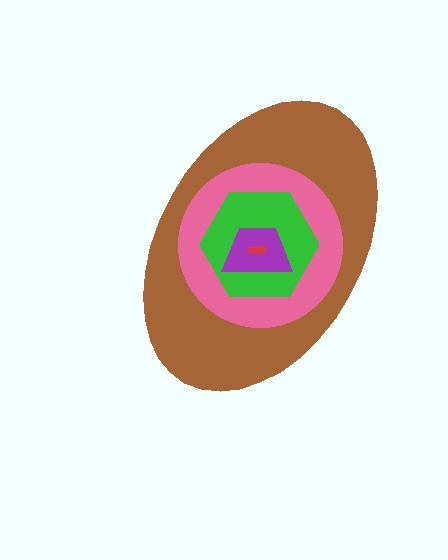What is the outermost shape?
The brown ellipse.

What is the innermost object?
The red arrow.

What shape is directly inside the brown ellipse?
The pink circle.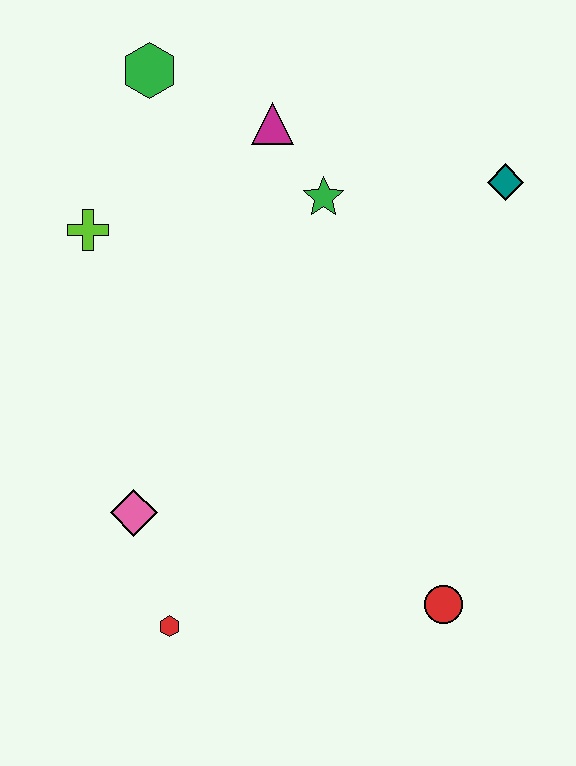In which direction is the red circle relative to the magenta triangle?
The red circle is below the magenta triangle.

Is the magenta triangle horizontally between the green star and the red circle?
No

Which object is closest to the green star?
The magenta triangle is closest to the green star.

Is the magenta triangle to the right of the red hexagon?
Yes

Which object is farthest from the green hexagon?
The red circle is farthest from the green hexagon.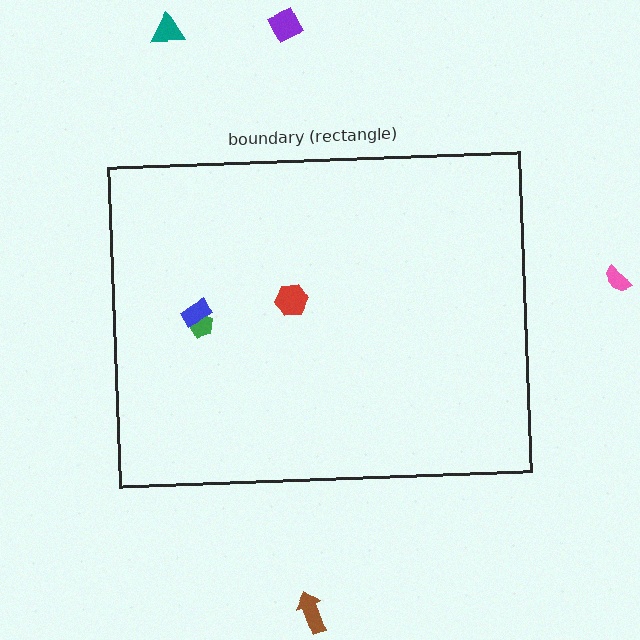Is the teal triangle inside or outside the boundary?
Outside.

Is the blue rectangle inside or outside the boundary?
Inside.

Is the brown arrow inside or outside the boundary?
Outside.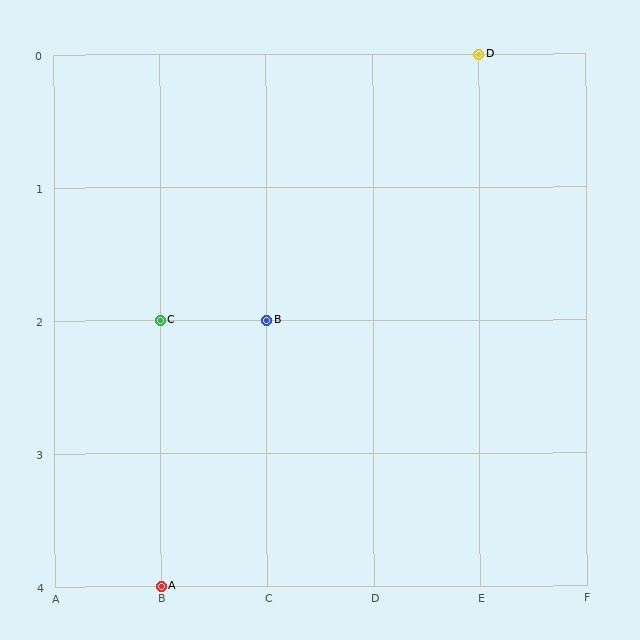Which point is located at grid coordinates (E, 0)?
Point D is at (E, 0).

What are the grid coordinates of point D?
Point D is at grid coordinates (E, 0).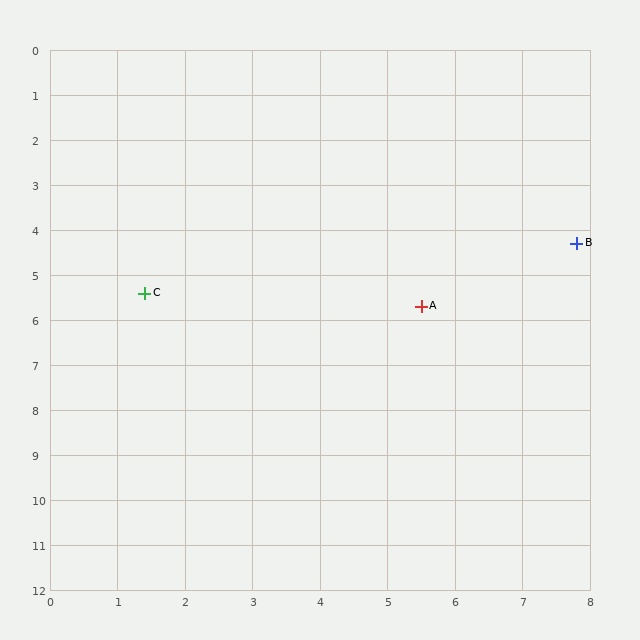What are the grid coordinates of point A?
Point A is at approximately (5.5, 5.7).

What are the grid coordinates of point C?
Point C is at approximately (1.4, 5.4).